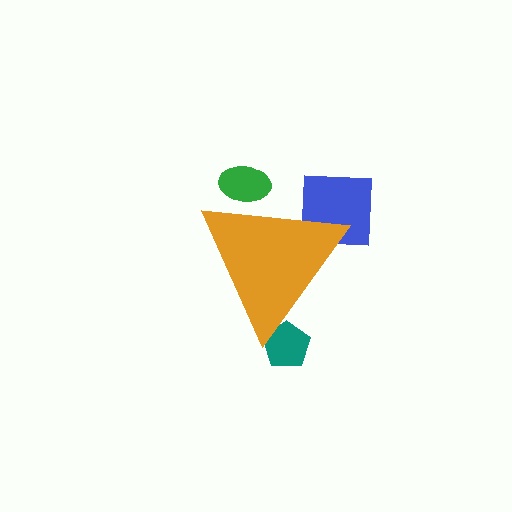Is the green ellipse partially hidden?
Yes, the green ellipse is partially hidden behind the orange triangle.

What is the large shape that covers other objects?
An orange triangle.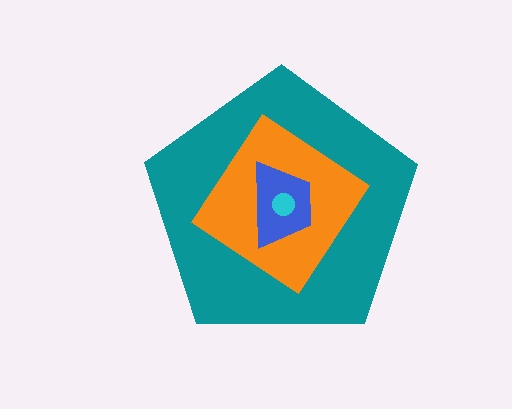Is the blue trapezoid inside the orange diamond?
Yes.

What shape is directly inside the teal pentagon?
The orange diamond.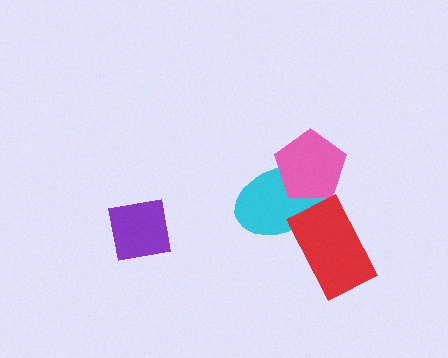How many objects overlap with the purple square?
0 objects overlap with the purple square.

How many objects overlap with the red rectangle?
1 object overlaps with the red rectangle.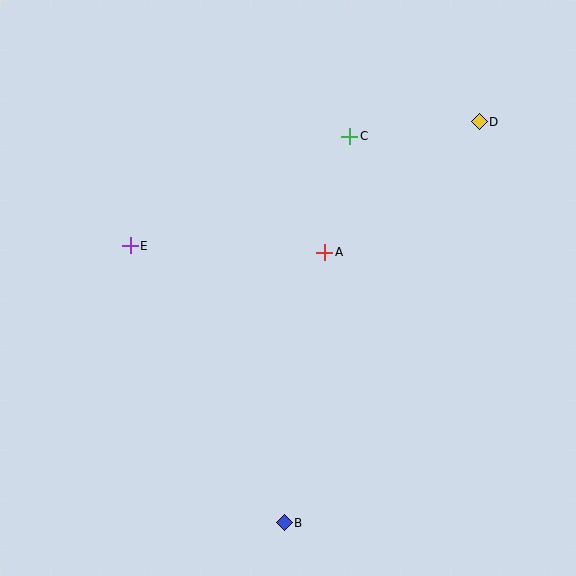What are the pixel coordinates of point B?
Point B is at (284, 523).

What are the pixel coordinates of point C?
Point C is at (350, 136).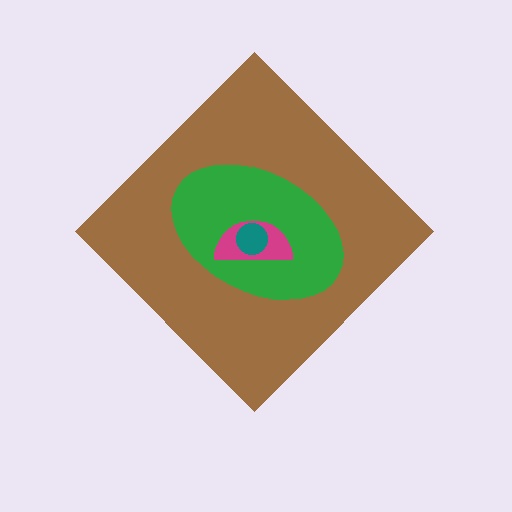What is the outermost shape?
The brown diamond.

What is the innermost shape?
The teal circle.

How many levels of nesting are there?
4.